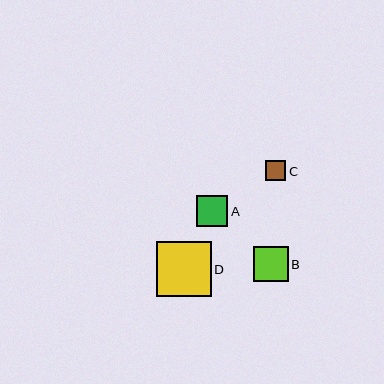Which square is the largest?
Square D is the largest with a size of approximately 55 pixels.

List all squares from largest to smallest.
From largest to smallest: D, B, A, C.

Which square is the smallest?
Square C is the smallest with a size of approximately 20 pixels.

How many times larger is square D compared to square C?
Square D is approximately 2.7 times the size of square C.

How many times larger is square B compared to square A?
Square B is approximately 1.1 times the size of square A.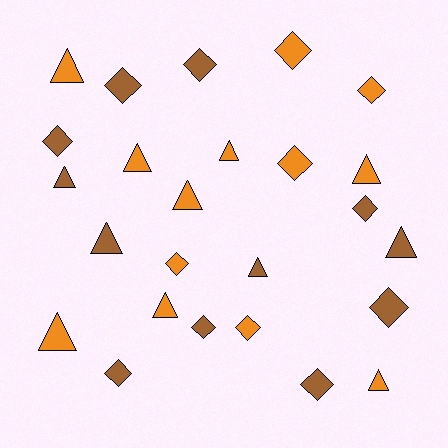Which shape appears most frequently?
Diamond, with 13 objects.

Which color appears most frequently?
Orange, with 13 objects.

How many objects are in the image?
There are 25 objects.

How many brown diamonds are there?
There are 8 brown diamonds.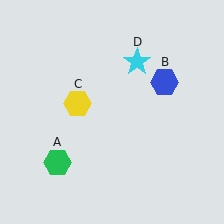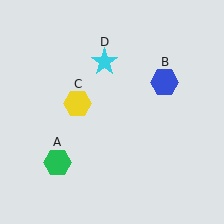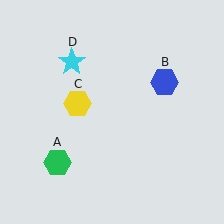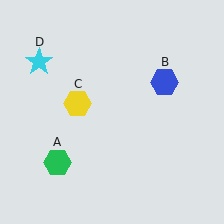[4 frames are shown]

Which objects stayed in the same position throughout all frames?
Green hexagon (object A) and blue hexagon (object B) and yellow hexagon (object C) remained stationary.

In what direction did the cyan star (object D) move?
The cyan star (object D) moved left.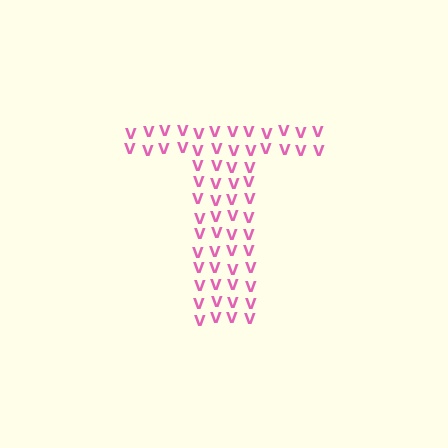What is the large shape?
The large shape is the letter T.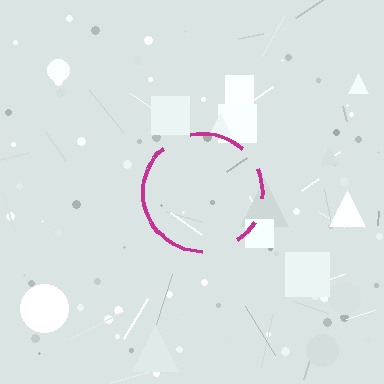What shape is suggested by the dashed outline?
The dashed outline suggests a circle.